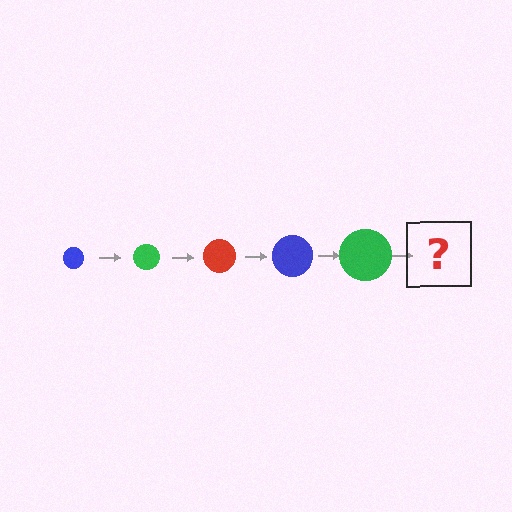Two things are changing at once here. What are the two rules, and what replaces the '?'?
The two rules are that the circle grows larger each step and the color cycles through blue, green, and red. The '?' should be a red circle, larger than the previous one.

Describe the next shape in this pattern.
It should be a red circle, larger than the previous one.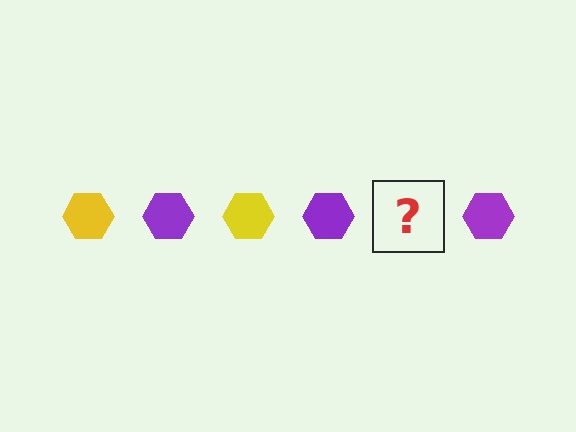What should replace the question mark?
The question mark should be replaced with a yellow hexagon.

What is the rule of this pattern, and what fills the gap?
The rule is that the pattern cycles through yellow, purple hexagons. The gap should be filled with a yellow hexagon.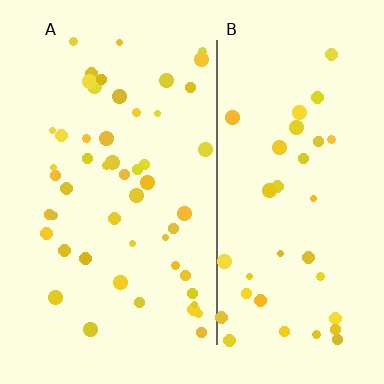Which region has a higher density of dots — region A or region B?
A (the left).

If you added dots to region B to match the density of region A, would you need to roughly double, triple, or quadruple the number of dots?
Approximately double.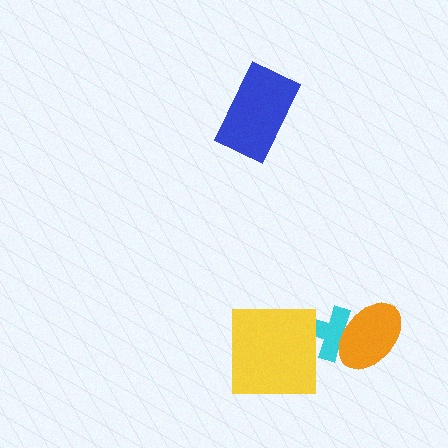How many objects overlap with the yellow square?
0 objects overlap with the yellow square.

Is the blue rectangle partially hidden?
No, no other shape covers it.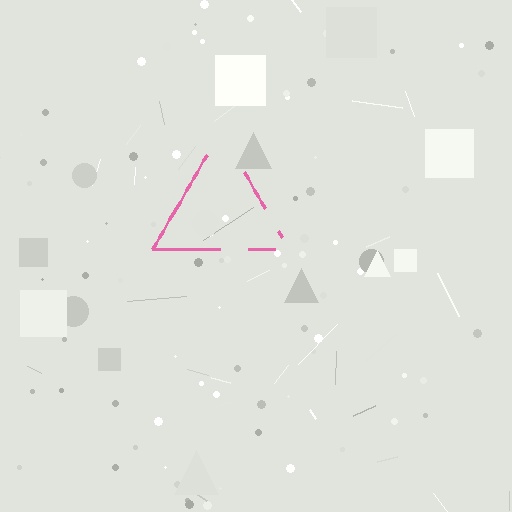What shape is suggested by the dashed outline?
The dashed outline suggests a triangle.